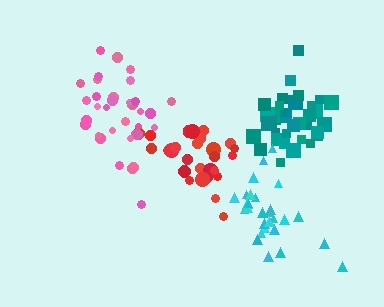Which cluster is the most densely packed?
Red.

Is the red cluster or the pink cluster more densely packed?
Red.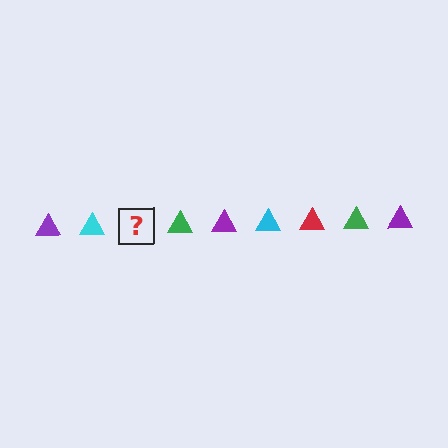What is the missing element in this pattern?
The missing element is a red triangle.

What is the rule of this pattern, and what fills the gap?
The rule is that the pattern cycles through purple, cyan, red, green triangles. The gap should be filled with a red triangle.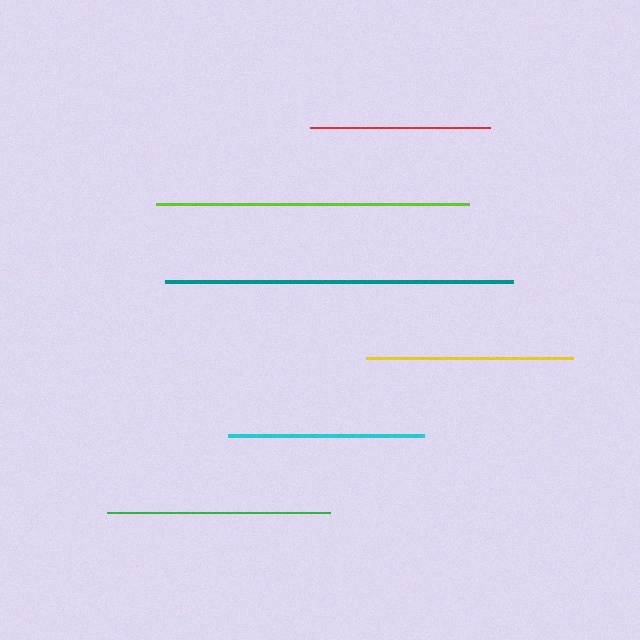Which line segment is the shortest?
The red line is the shortest at approximately 179 pixels.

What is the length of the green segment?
The green segment is approximately 222 pixels long.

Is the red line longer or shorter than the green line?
The green line is longer than the red line.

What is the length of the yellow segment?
The yellow segment is approximately 207 pixels long.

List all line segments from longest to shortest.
From longest to shortest: teal, lime, green, yellow, cyan, red.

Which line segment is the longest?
The teal line is the longest at approximately 347 pixels.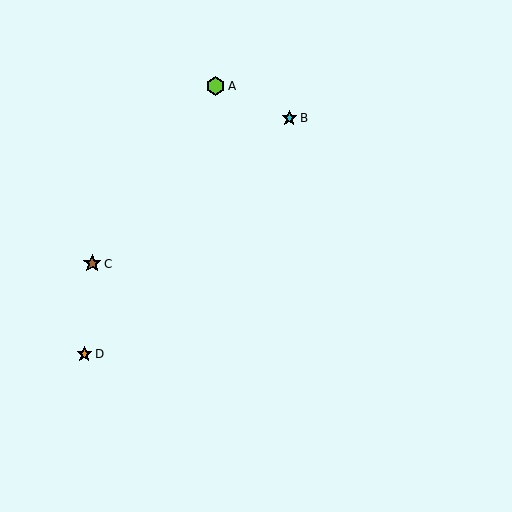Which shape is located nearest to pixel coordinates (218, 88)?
The lime hexagon (labeled A) at (216, 86) is nearest to that location.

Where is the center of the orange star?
The center of the orange star is at (84, 354).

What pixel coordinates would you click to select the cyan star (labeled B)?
Click at (289, 118) to select the cyan star B.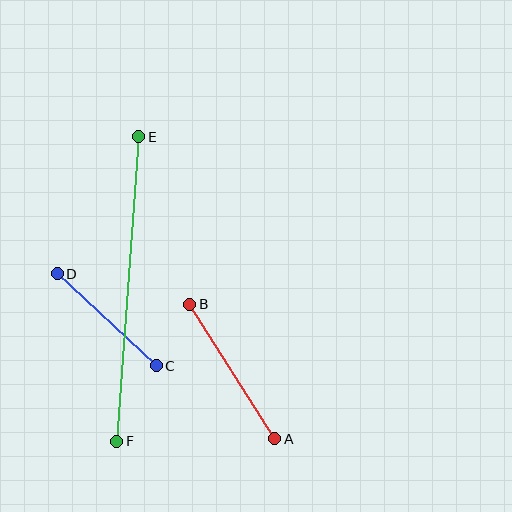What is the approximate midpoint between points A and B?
The midpoint is at approximately (232, 372) pixels.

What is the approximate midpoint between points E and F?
The midpoint is at approximately (128, 289) pixels.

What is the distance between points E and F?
The distance is approximately 306 pixels.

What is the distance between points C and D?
The distance is approximately 135 pixels.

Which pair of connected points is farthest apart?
Points E and F are farthest apart.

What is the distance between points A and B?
The distance is approximately 159 pixels.